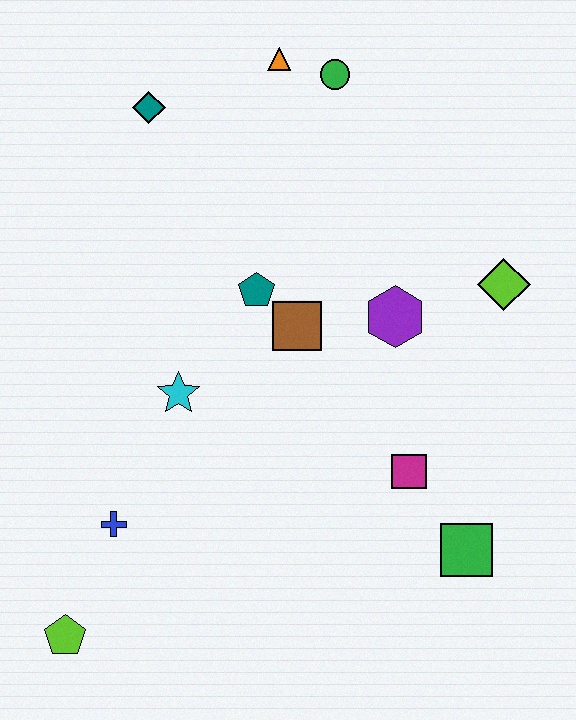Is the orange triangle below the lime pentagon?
No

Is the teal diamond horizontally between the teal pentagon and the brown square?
No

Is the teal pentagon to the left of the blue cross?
No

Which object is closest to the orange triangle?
The green circle is closest to the orange triangle.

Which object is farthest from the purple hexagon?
The lime pentagon is farthest from the purple hexagon.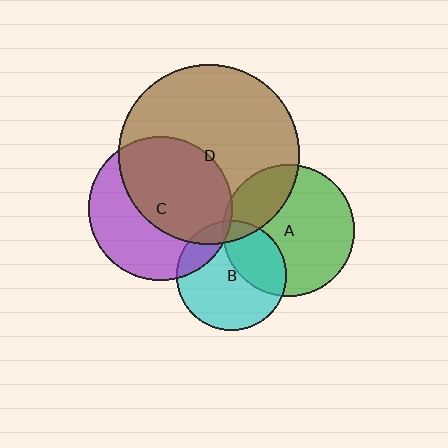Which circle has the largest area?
Circle D (brown).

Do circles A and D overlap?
Yes.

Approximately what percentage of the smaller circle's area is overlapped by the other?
Approximately 25%.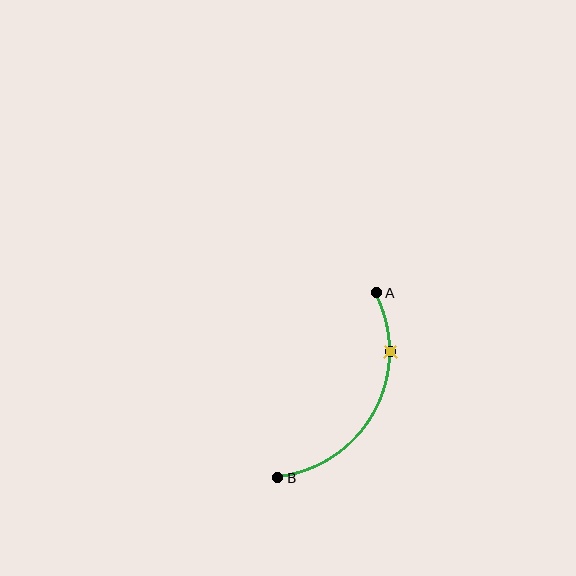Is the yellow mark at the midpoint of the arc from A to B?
No. The yellow mark lies on the arc but is closer to endpoint A. The arc midpoint would be at the point on the curve equidistant along the arc from both A and B.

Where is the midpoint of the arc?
The arc midpoint is the point on the curve farthest from the straight line joining A and B. It sits to the right of that line.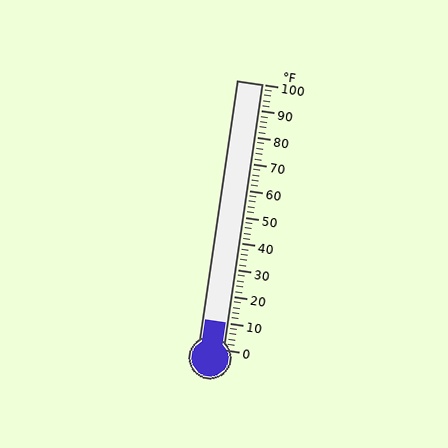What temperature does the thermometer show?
The thermometer shows approximately 10°F.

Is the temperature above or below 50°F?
The temperature is below 50°F.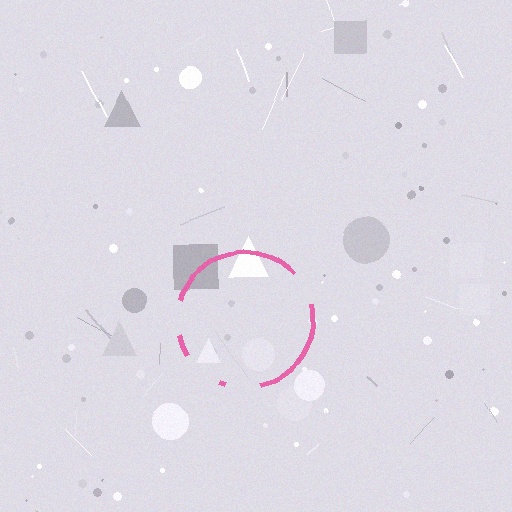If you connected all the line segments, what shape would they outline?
They would outline a circle.